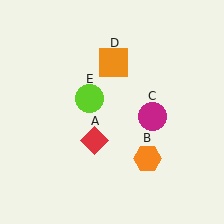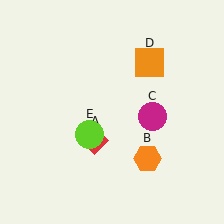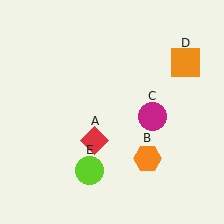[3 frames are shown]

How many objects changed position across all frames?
2 objects changed position: orange square (object D), lime circle (object E).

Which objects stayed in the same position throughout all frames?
Red diamond (object A) and orange hexagon (object B) and magenta circle (object C) remained stationary.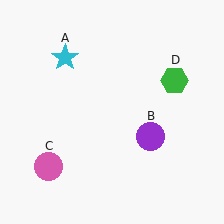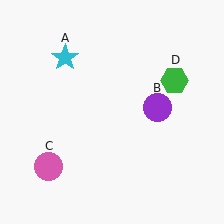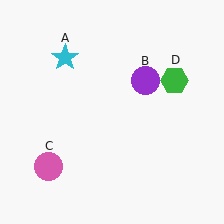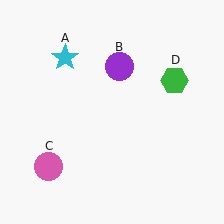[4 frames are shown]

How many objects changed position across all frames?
1 object changed position: purple circle (object B).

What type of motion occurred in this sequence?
The purple circle (object B) rotated counterclockwise around the center of the scene.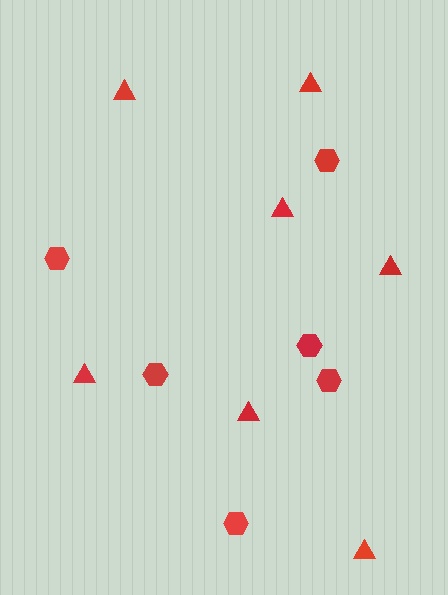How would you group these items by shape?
There are 2 groups: one group of triangles (7) and one group of hexagons (6).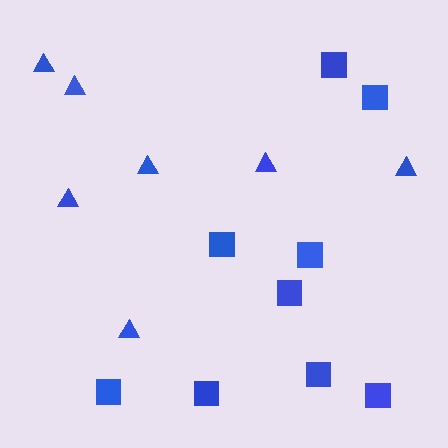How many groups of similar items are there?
There are 2 groups: one group of triangles (7) and one group of squares (9).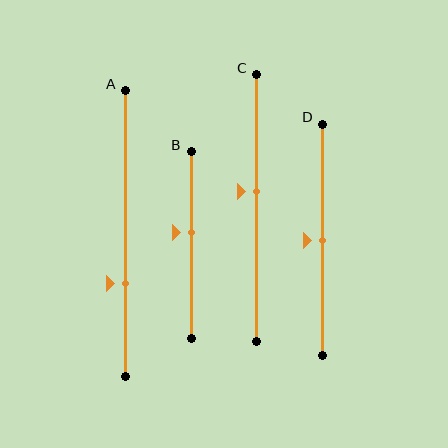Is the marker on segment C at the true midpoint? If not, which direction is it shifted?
No, the marker on segment C is shifted upward by about 6% of the segment length.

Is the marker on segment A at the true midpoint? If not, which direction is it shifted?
No, the marker on segment A is shifted downward by about 18% of the segment length.